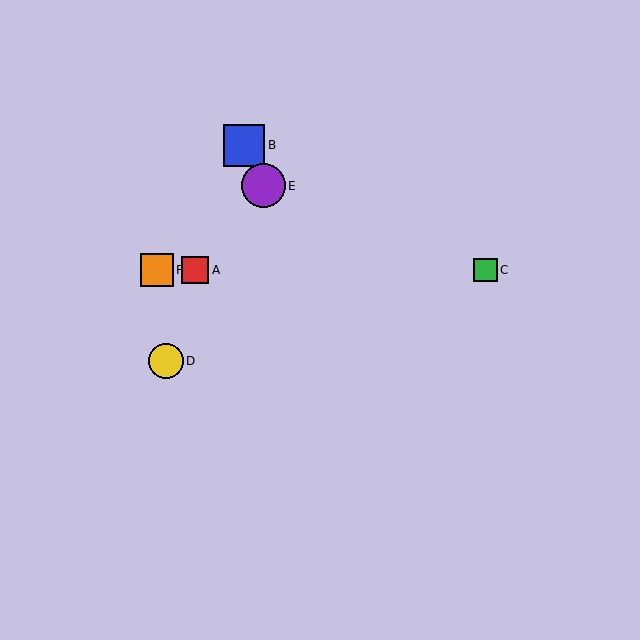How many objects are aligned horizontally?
3 objects (A, C, F) are aligned horizontally.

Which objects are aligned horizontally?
Objects A, C, F are aligned horizontally.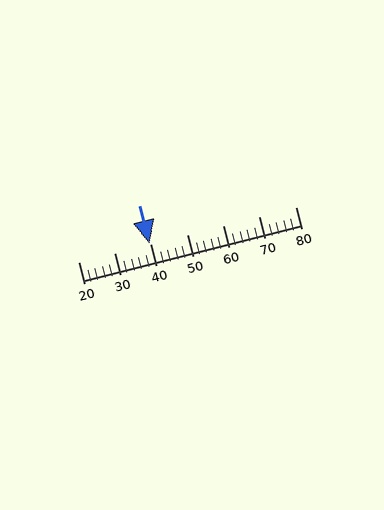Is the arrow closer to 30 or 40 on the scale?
The arrow is closer to 40.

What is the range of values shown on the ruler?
The ruler shows values from 20 to 80.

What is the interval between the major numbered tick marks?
The major tick marks are spaced 10 units apart.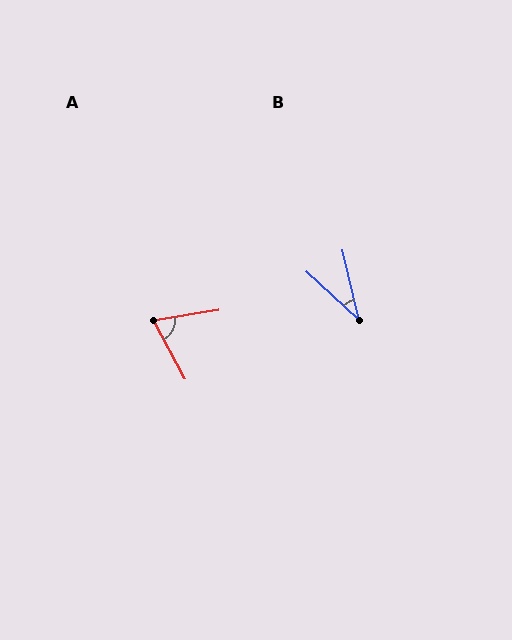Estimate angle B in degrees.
Approximately 34 degrees.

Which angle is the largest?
A, at approximately 71 degrees.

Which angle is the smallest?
B, at approximately 34 degrees.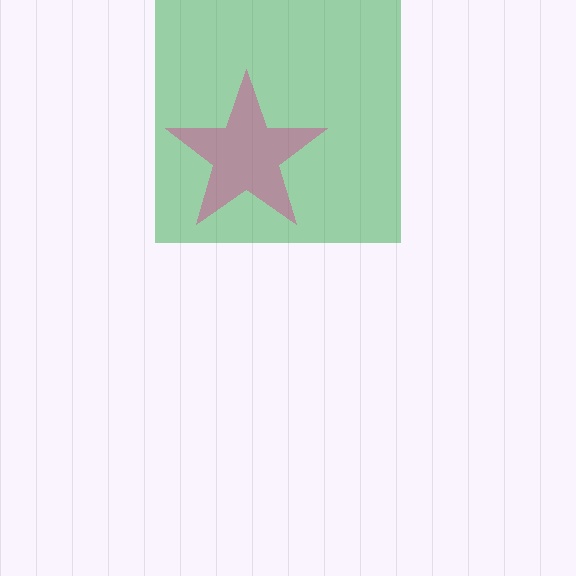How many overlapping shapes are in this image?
There are 2 overlapping shapes in the image.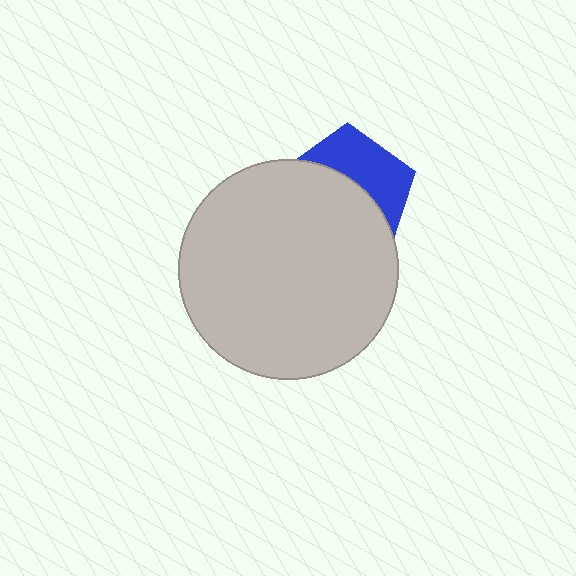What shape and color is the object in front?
The object in front is a light gray circle.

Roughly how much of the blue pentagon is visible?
A small part of it is visible (roughly 41%).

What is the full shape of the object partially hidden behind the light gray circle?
The partially hidden object is a blue pentagon.